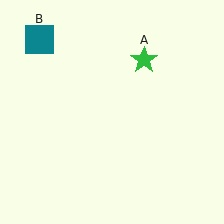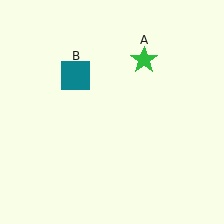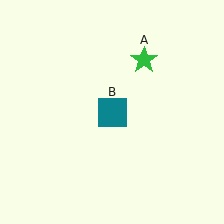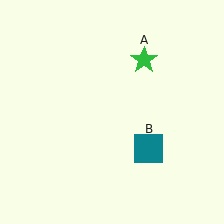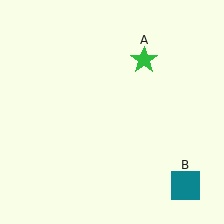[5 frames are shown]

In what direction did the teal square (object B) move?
The teal square (object B) moved down and to the right.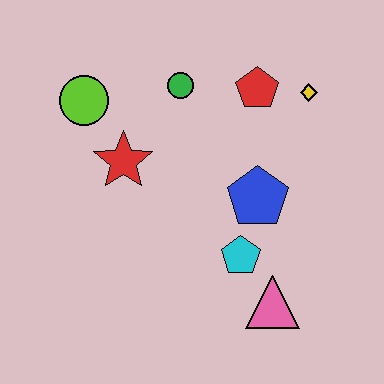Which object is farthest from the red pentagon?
The pink triangle is farthest from the red pentagon.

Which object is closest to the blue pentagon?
The cyan pentagon is closest to the blue pentagon.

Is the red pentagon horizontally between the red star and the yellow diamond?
Yes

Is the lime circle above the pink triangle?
Yes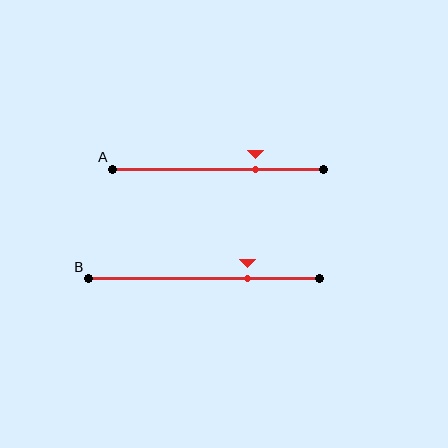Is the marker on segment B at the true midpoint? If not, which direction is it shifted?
No, the marker on segment B is shifted to the right by about 19% of the segment length.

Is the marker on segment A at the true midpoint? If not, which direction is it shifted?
No, the marker on segment A is shifted to the right by about 18% of the segment length.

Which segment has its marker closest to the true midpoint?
Segment A has its marker closest to the true midpoint.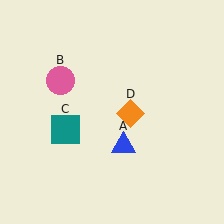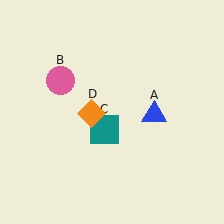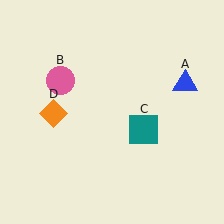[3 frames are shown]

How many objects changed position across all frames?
3 objects changed position: blue triangle (object A), teal square (object C), orange diamond (object D).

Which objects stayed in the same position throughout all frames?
Pink circle (object B) remained stationary.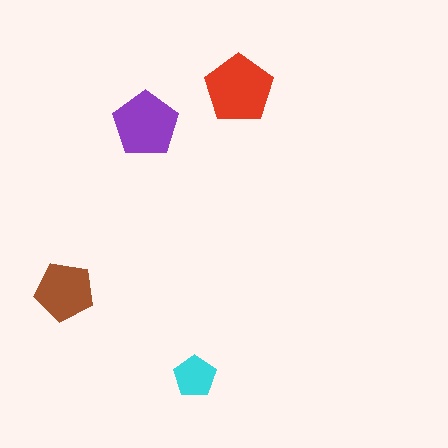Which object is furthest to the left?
The brown pentagon is leftmost.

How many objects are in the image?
There are 4 objects in the image.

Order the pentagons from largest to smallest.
the red one, the purple one, the brown one, the cyan one.